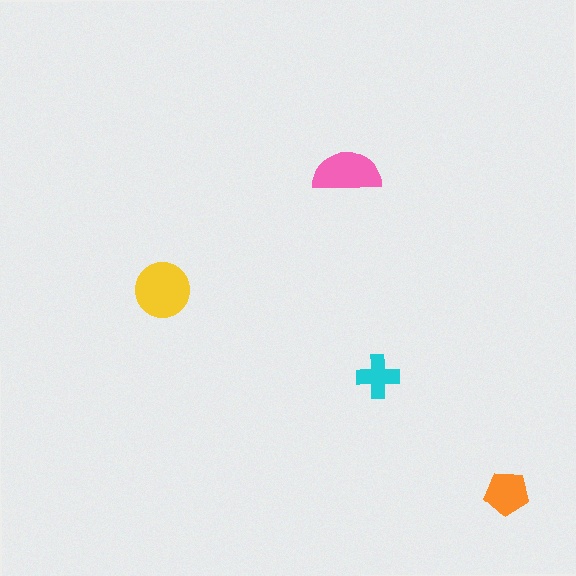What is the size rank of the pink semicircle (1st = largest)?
2nd.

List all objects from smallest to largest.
The cyan cross, the orange pentagon, the pink semicircle, the yellow circle.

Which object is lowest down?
The orange pentagon is bottommost.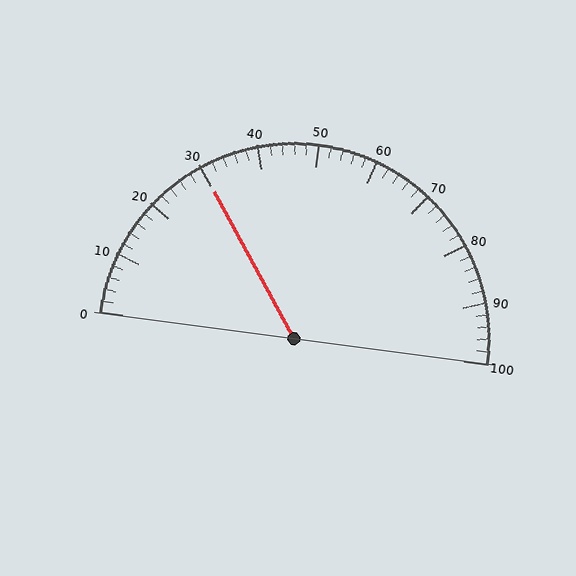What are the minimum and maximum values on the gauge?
The gauge ranges from 0 to 100.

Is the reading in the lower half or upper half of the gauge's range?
The reading is in the lower half of the range (0 to 100).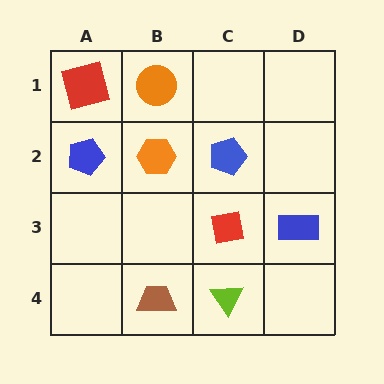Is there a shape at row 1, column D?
No, that cell is empty.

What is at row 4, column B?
A brown trapezoid.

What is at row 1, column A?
A red square.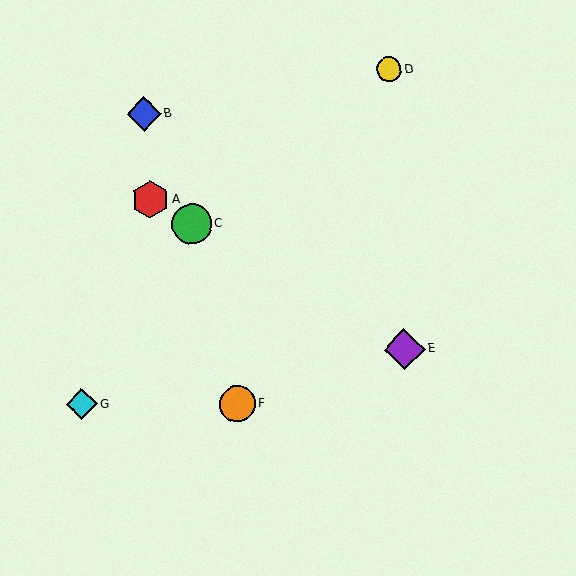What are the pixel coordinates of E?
Object E is at (404, 349).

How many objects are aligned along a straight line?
3 objects (A, C, E) are aligned along a straight line.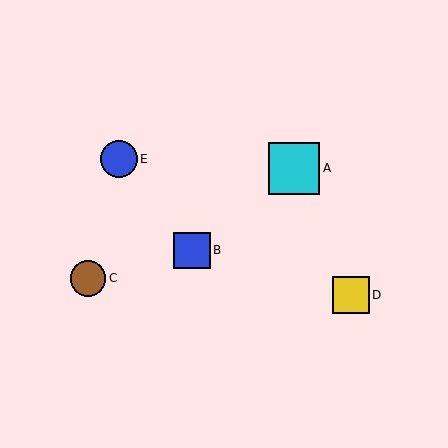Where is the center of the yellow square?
The center of the yellow square is at (351, 295).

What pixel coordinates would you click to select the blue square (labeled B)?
Click at (192, 250) to select the blue square B.